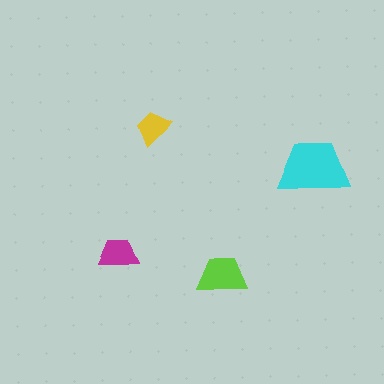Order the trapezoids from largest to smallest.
the cyan one, the lime one, the magenta one, the yellow one.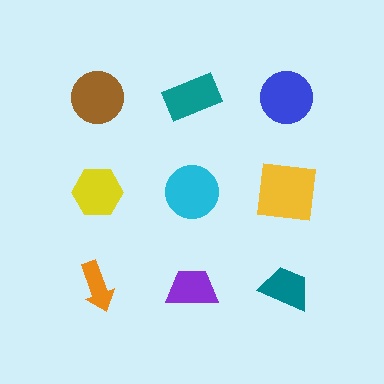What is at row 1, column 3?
A blue circle.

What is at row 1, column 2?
A teal rectangle.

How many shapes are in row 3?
3 shapes.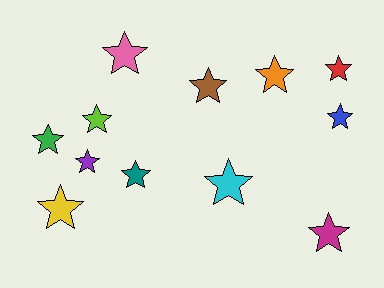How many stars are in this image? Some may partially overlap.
There are 12 stars.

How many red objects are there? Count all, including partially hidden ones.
There is 1 red object.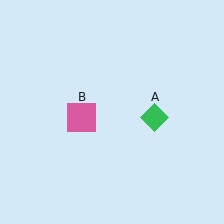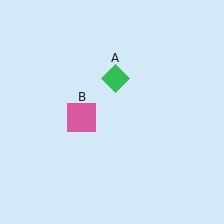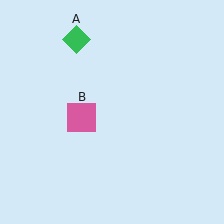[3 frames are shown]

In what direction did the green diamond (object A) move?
The green diamond (object A) moved up and to the left.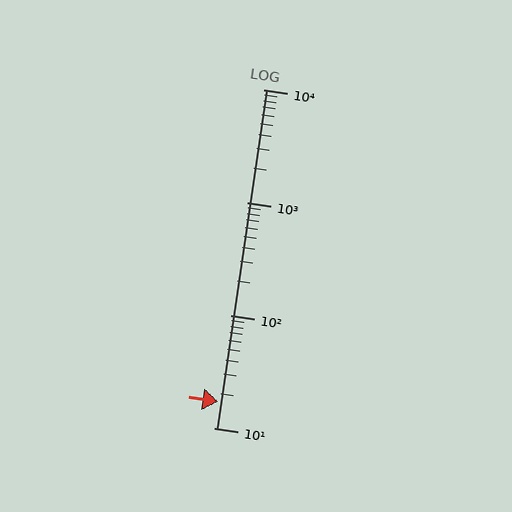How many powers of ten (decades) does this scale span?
The scale spans 3 decades, from 10 to 10000.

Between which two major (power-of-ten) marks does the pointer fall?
The pointer is between 10 and 100.